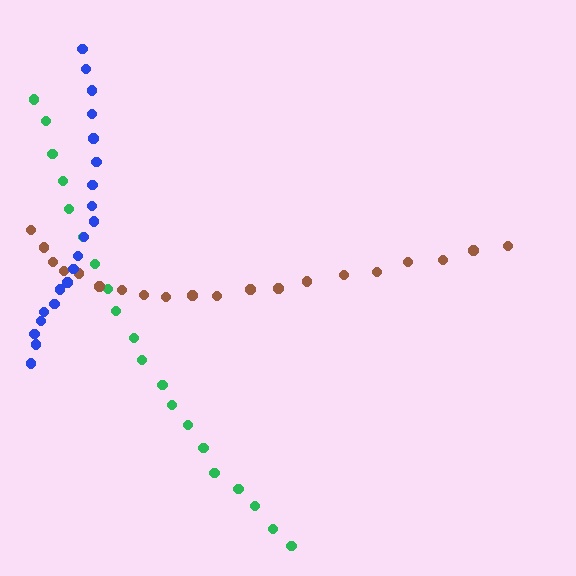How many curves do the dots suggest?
There are 3 distinct paths.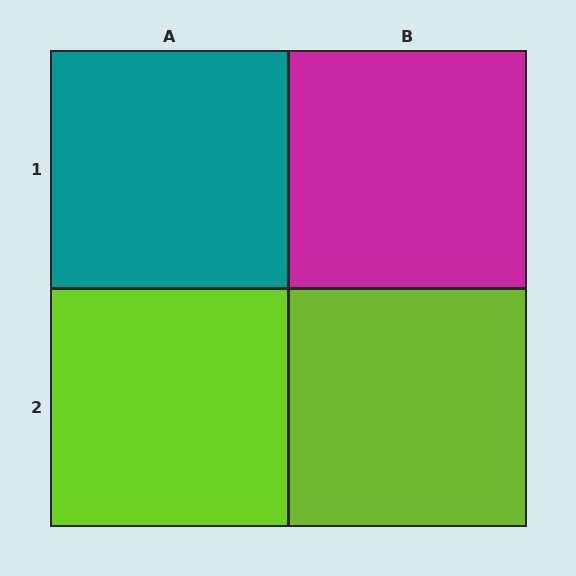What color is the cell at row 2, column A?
Lime.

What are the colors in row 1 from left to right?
Teal, magenta.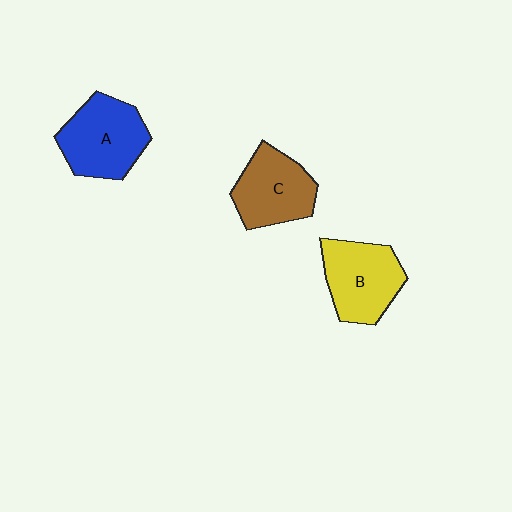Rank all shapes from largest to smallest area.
From largest to smallest: A (blue), B (yellow), C (brown).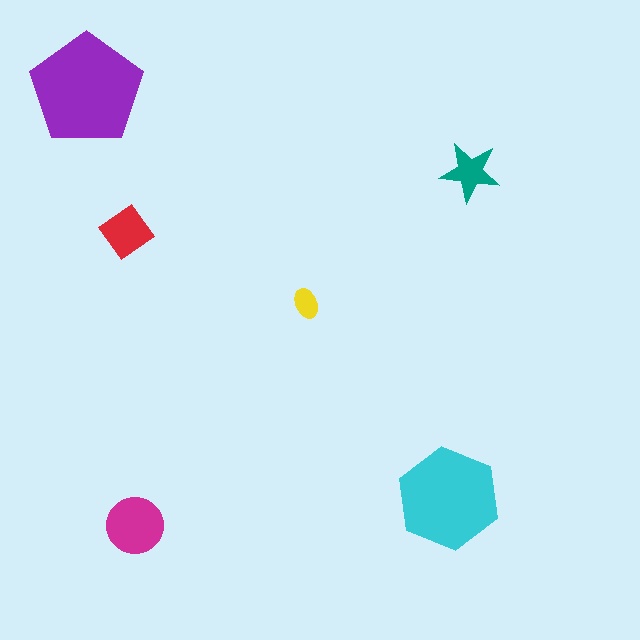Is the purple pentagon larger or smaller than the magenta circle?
Larger.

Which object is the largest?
The purple pentagon.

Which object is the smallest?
The yellow ellipse.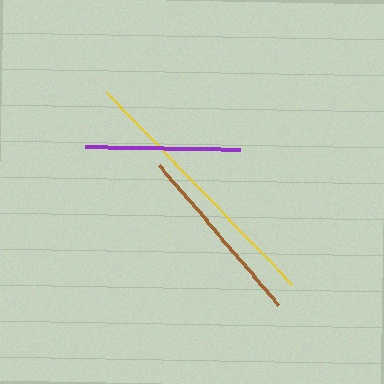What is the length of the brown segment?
The brown segment is approximately 183 pixels long.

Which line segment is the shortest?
The purple line is the shortest at approximately 155 pixels.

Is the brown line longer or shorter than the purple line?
The brown line is longer than the purple line.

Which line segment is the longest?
The yellow line is the longest at approximately 267 pixels.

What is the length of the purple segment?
The purple segment is approximately 155 pixels long.